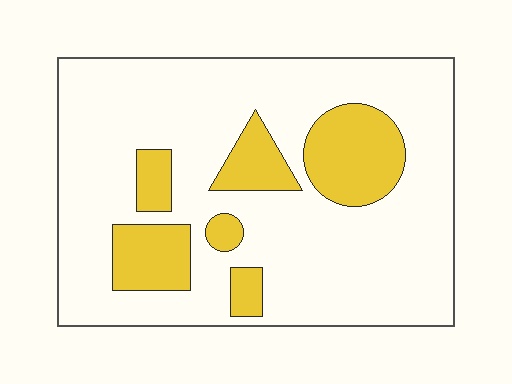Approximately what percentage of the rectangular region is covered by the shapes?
Approximately 20%.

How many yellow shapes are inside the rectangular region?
6.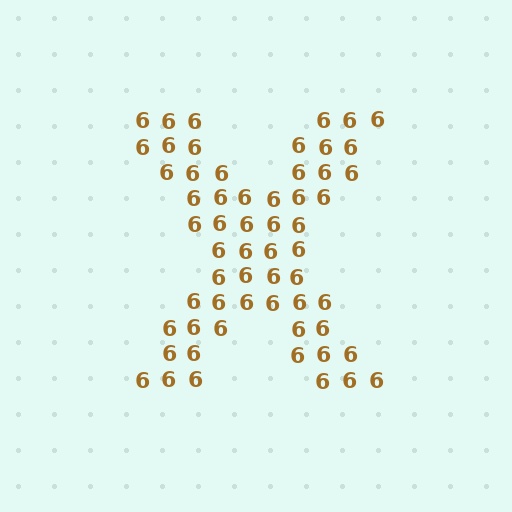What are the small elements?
The small elements are digit 6's.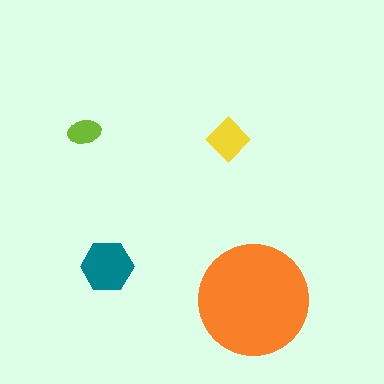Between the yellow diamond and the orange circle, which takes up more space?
The orange circle.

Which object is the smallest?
The lime ellipse.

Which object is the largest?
The orange circle.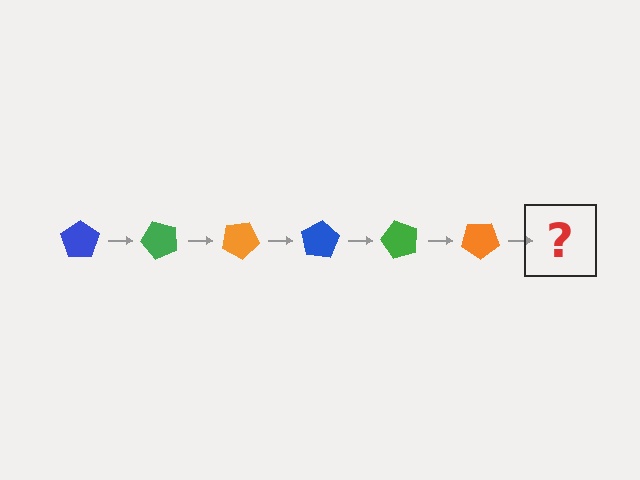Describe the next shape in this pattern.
It should be a blue pentagon, rotated 300 degrees from the start.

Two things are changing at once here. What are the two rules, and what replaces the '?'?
The two rules are that it rotates 50 degrees each step and the color cycles through blue, green, and orange. The '?' should be a blue pentagon, rotated 300 degrees from the start.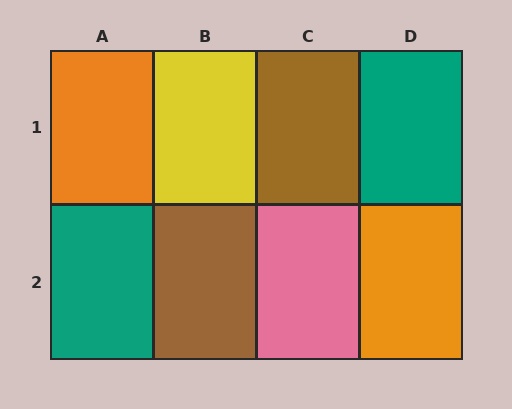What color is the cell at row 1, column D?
Teal.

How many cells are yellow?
1 cell is yellow.